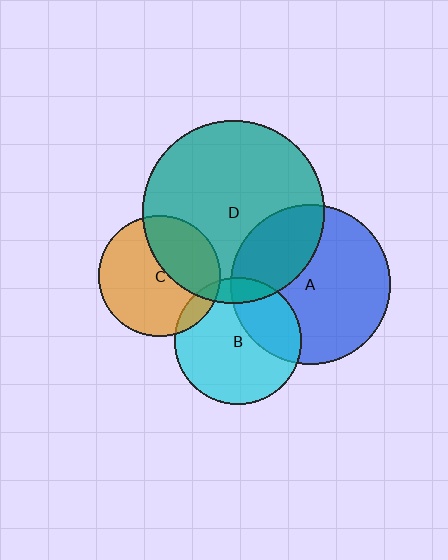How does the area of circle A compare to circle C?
Approximately 1.7 times.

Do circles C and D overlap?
Yes.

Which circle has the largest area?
Circle D (teal).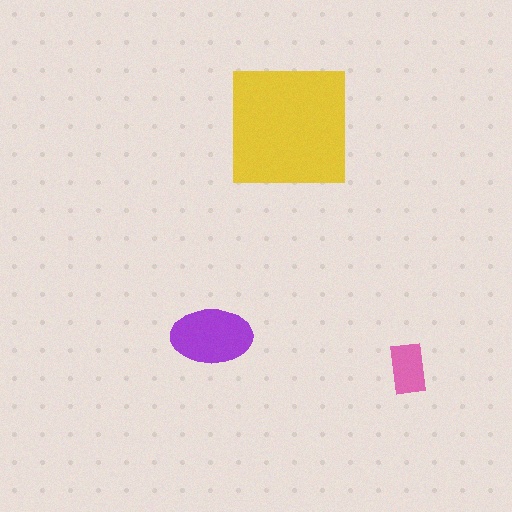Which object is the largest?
The yellow square.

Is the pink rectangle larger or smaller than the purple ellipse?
Smaller.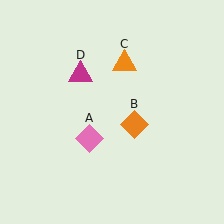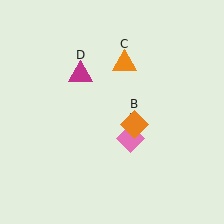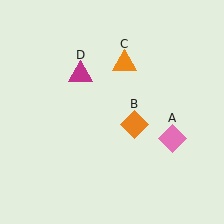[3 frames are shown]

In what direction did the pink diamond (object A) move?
The pink diamond (object A) moved right.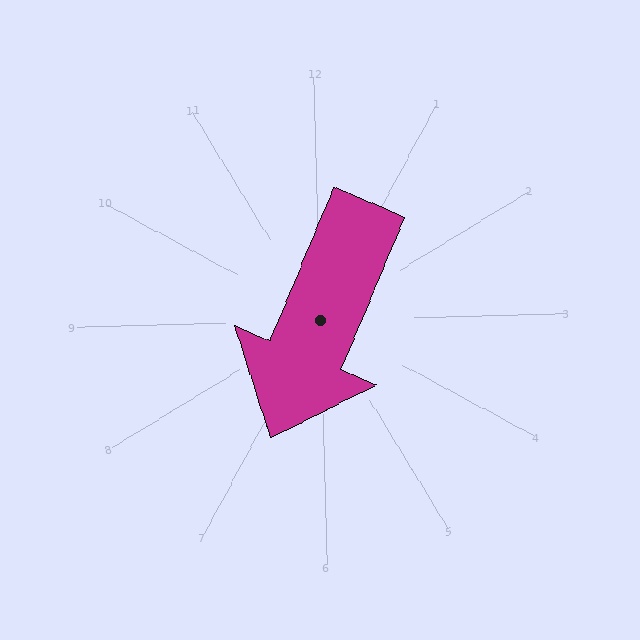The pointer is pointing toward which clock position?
Roughly 7 o'clock.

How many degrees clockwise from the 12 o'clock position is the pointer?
Approximately 204 degrees.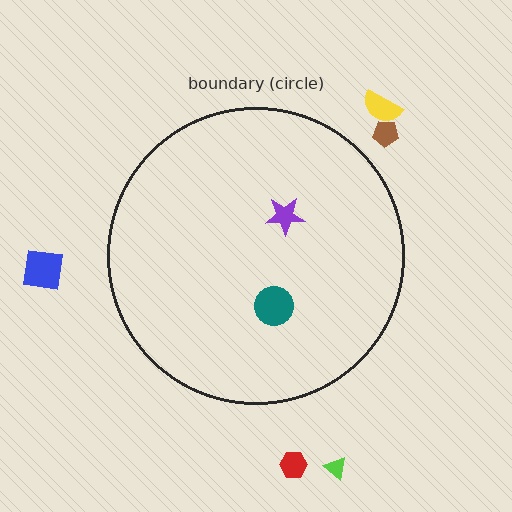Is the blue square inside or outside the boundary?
Outside.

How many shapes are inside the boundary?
2 inside, 5 outside.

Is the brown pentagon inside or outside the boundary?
Outside.